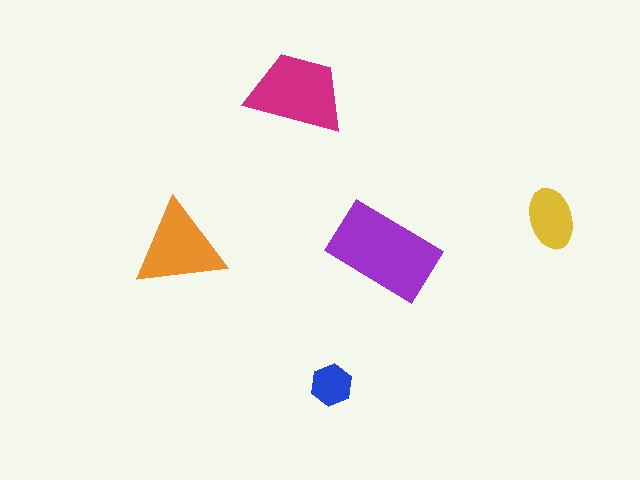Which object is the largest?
The purple rectangle.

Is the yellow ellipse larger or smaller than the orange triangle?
Smaller.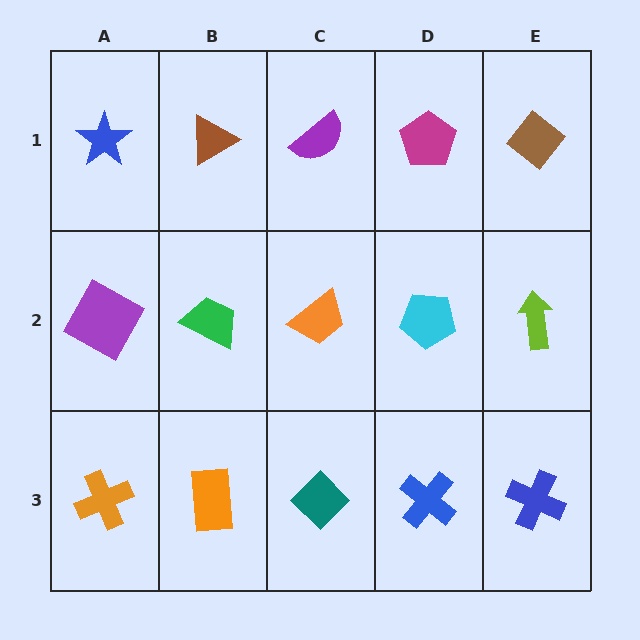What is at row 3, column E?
A blue cross.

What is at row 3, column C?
A teal diamond.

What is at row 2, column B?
A green trapezoid.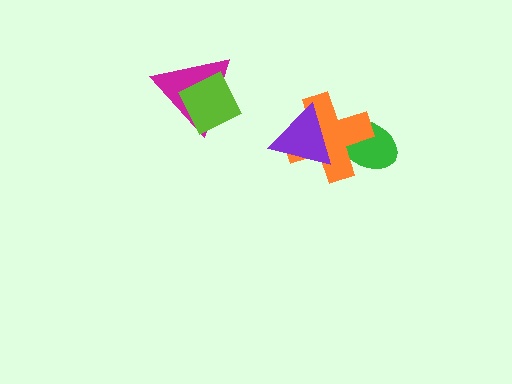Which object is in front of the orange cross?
The purple triangle is in front of the orange cross.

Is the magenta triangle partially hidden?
Yes, it is partially covered by another shape.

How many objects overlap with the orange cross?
2 objects overlap with the orange cross.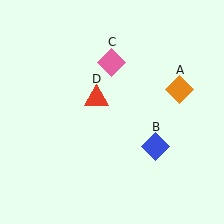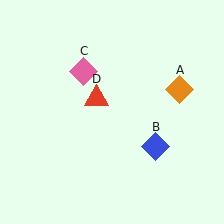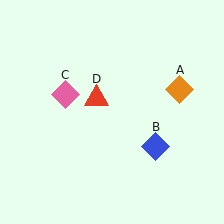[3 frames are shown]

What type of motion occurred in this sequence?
The pink diamond (object C) rotated counterclockwise around the center of the scene.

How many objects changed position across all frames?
1 object changed position: pink diamond (object C).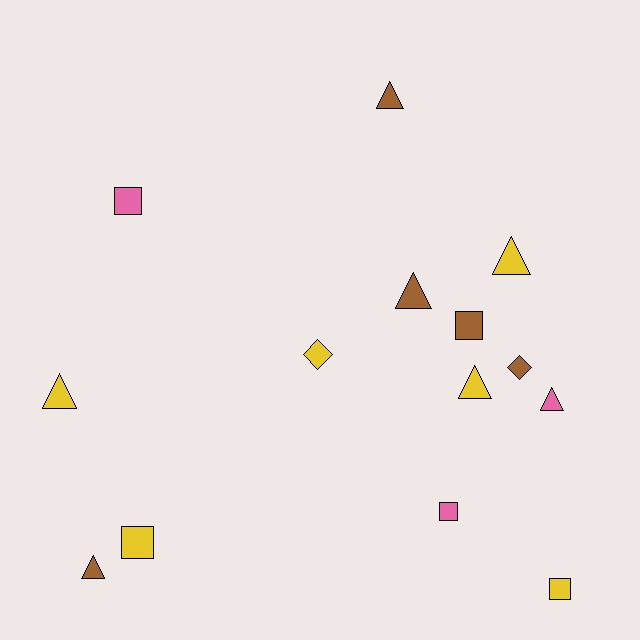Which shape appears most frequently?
Triangle, with 7 objects.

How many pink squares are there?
There are 2 pink squares.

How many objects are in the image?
There are 14 objects.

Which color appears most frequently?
Yellow, with 6 objects.